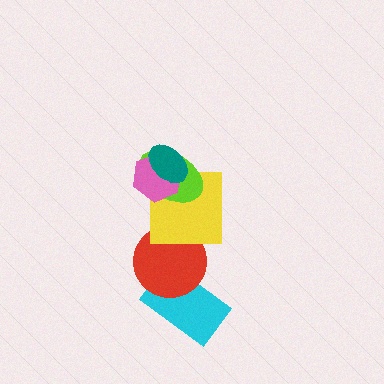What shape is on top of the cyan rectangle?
The red circle is on top of the cyan rectangle.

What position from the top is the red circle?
The red circle is 5th from the top.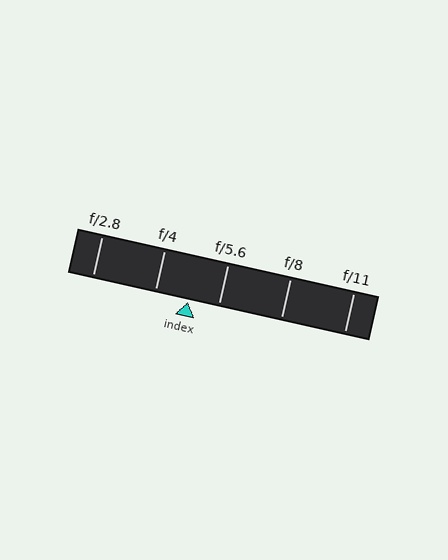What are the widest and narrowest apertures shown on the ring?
The widest aperture shown is f/2.8 and the narrowest is f/11.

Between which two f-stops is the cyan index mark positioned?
The index mark is between f/4 and f/5.6.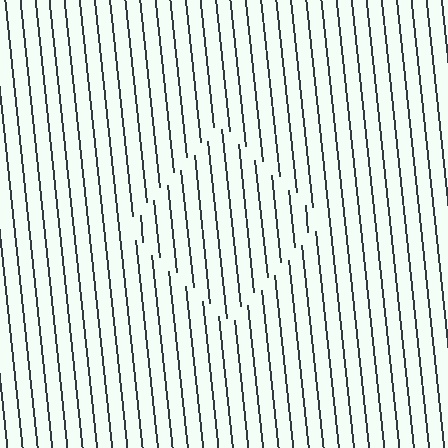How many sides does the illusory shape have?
4 sides — the line-ends trace a square.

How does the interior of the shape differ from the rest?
The interior of the shape contains the same grating, shifted by half a period — the contour is defined by the phase discontinuity where line-ends from the inner and outer gratings abut.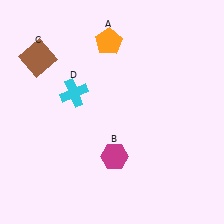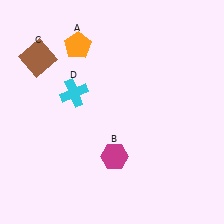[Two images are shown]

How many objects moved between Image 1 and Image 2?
1 object moved between the two images.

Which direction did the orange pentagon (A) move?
The orange pentagon (A) moved left.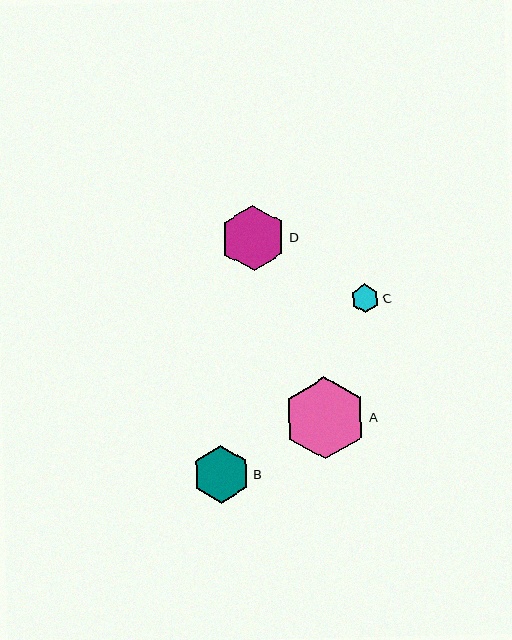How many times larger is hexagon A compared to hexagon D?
Hexagon A is approximately 1.3 times the size of hexagon D.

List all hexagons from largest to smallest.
From largest to smallest: A, D, B, C.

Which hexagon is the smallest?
Hexagon C is the smallest with a size of approximately 29 pixels.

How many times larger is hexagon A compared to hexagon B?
Hexagon A is approximately 1.4 times the size of hexagon B.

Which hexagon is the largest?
Hexagon A is the largest with a size of approximately 83 pixels.